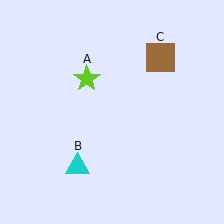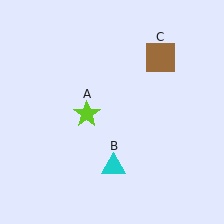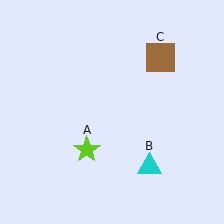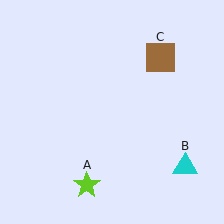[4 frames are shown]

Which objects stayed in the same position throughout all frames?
Brown square (object C) remained stationary.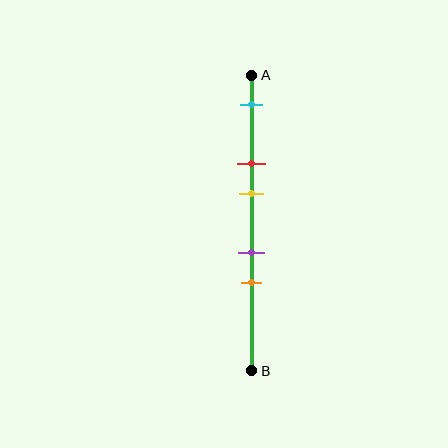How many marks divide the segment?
There are 5 marks dividing the segment.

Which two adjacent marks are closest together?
The purple and orange marks are the closest adjacent pair.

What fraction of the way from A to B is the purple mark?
The purple mark is approximately 60% (0.6) of the way from A to B.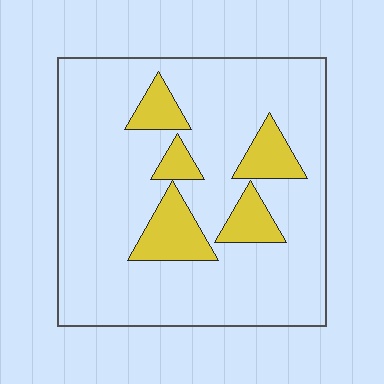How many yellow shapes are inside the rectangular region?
5.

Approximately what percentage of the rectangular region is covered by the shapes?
Approximately 15%.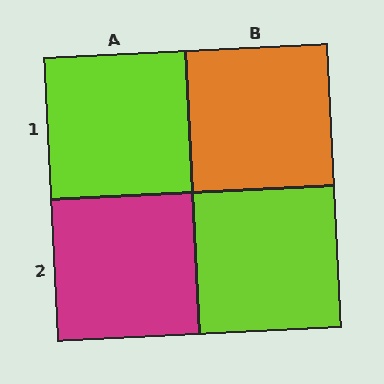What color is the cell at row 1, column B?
Orange.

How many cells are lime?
2 cells are lime.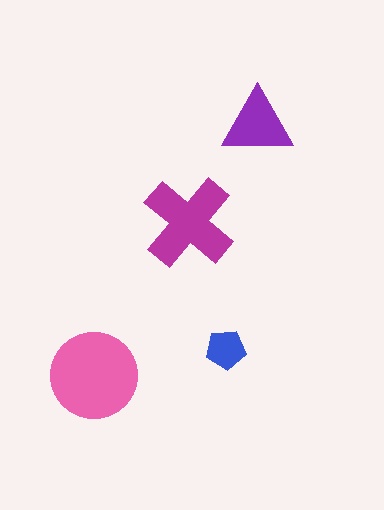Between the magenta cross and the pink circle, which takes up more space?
The pink circle.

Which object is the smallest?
The blue pentagon.